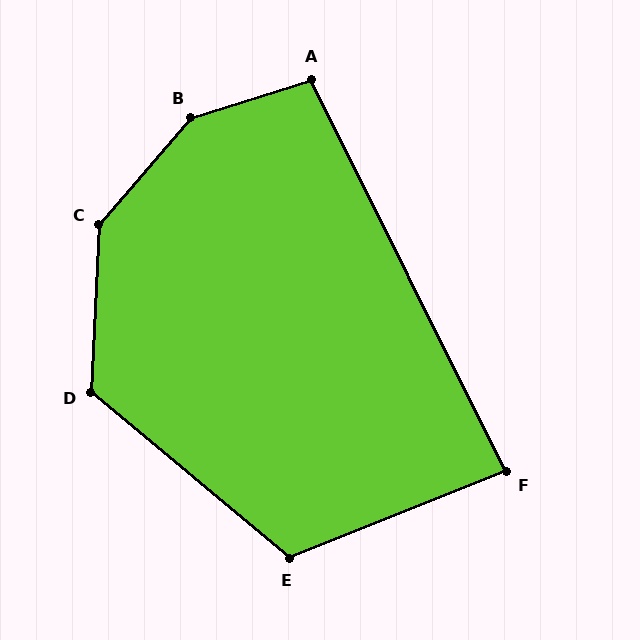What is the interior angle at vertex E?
Approximately 118 degrees (obtuse).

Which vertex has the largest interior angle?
B, at approximately 148 degrees.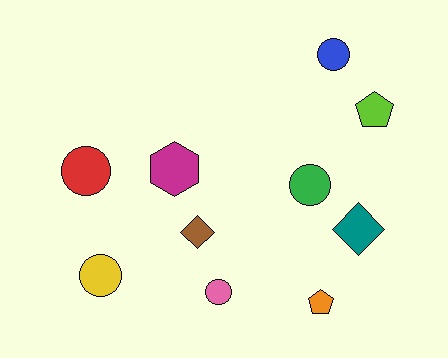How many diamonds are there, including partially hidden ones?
There are 2 diamonds.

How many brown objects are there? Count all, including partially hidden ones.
There is 1 brown object.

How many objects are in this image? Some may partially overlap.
There are 10 objects.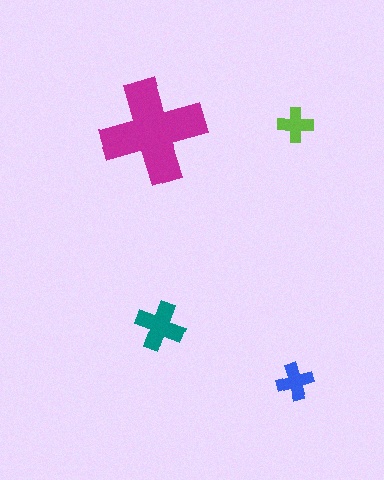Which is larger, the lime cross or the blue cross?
The blue one.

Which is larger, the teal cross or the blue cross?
The teal one.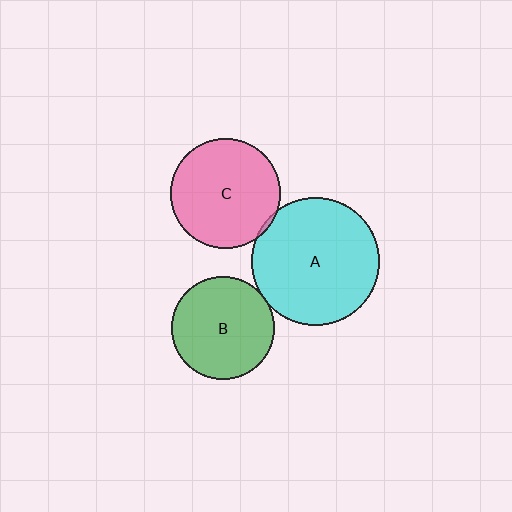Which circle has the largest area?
Circle A (cyan).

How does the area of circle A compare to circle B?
Approximately 1.5 times.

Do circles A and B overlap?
Yes.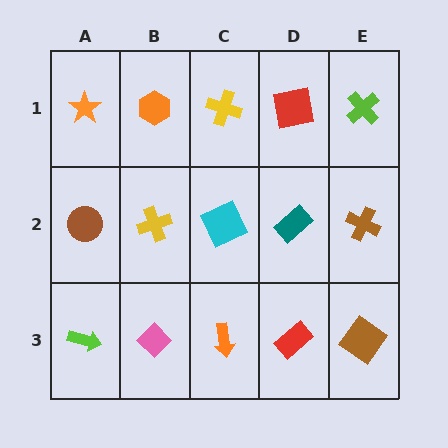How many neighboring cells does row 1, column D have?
3.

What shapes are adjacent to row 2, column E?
A lime cross (row 1, column E), a brown diamond (row 3, column E), a teal rectangle (row 2, column D).